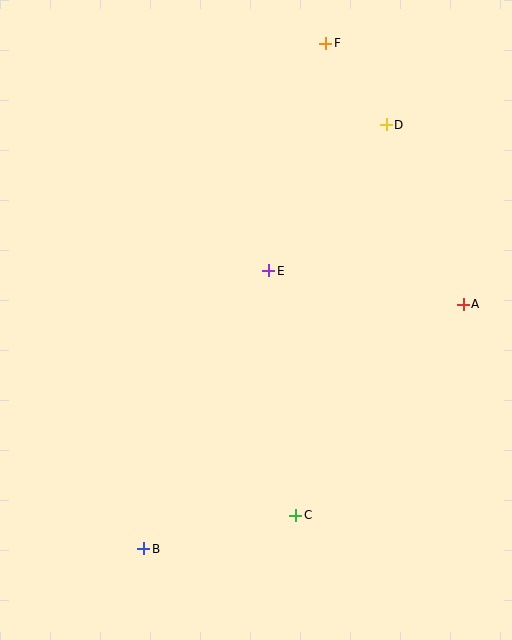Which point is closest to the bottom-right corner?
Point C is closest to the bottom-right corner.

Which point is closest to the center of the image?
Point E at (269, 271) is closest to the center.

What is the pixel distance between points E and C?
The distance between E and C is 246 pixels.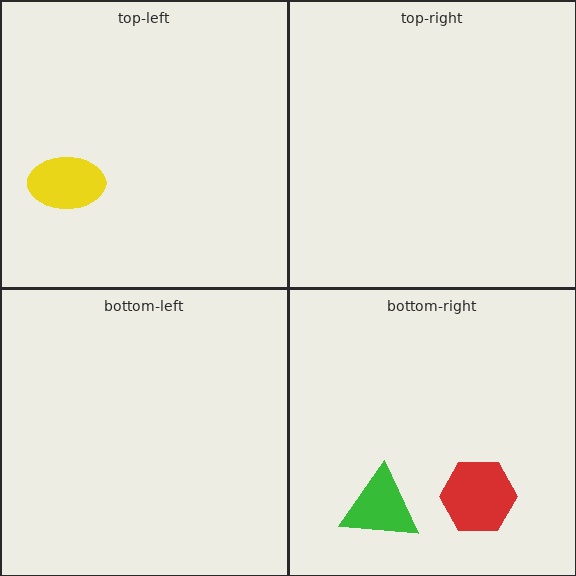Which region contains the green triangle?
The bottom-right region.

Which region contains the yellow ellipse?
The top-left region.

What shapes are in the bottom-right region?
The red hexagon, the green triangle.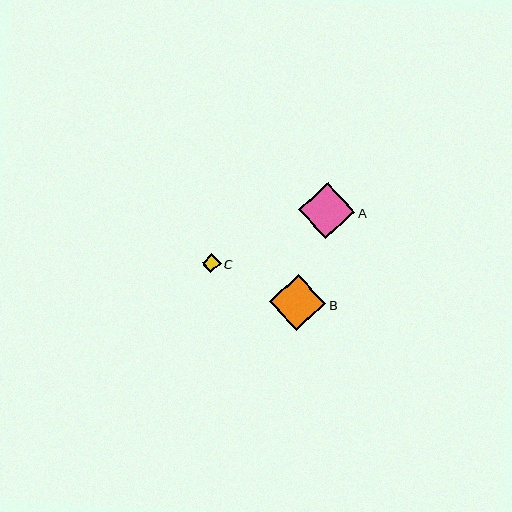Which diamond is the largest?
Diamond A is the largest with a size of approximately 56 pixels.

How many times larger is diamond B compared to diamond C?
Diamond B is approximately 2.9 times the size of diamond C.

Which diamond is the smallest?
Diamond C is the smallest with a size of approximately 19 pixels.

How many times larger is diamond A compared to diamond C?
Diamond A is approximately 3.0 times the size of diamond C.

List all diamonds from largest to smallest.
From largest to smallest: A, B, C.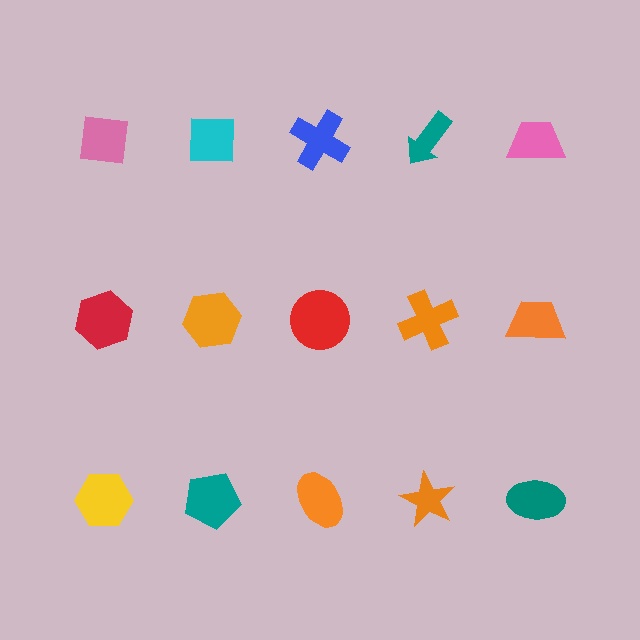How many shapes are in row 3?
5 shapes.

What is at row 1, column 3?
A blue cross.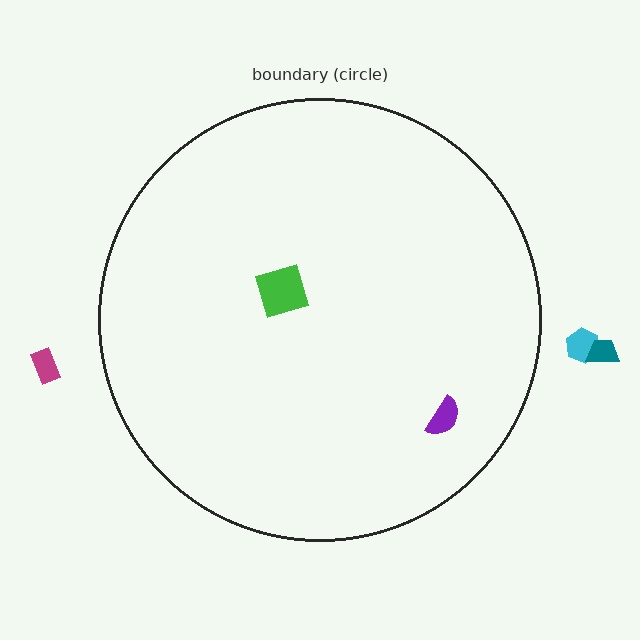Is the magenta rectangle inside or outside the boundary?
Outside.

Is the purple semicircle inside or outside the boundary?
Inside.